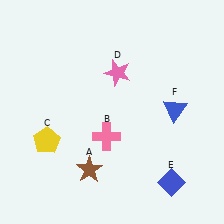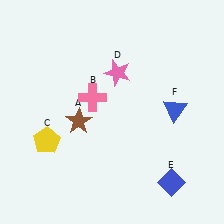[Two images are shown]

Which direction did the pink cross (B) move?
The pink cross (B) moved up.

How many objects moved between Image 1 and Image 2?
2 objects moved between the two images.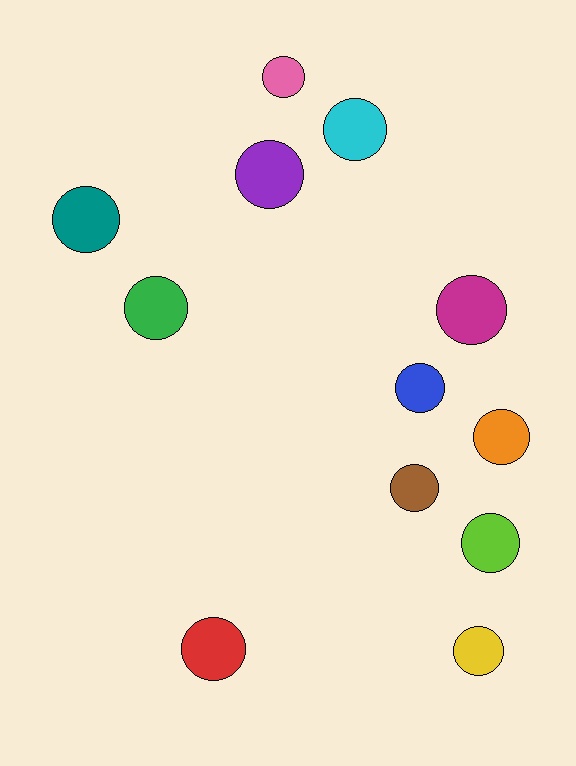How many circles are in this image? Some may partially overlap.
There are 12 circles.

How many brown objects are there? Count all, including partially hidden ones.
There is 1 brown object.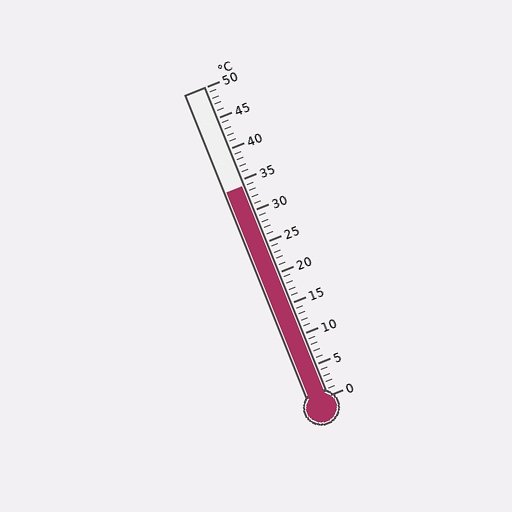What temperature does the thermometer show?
The thermometer shows approximately 34°C.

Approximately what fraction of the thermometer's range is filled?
The thermometer is filled to approximately 70% of its range.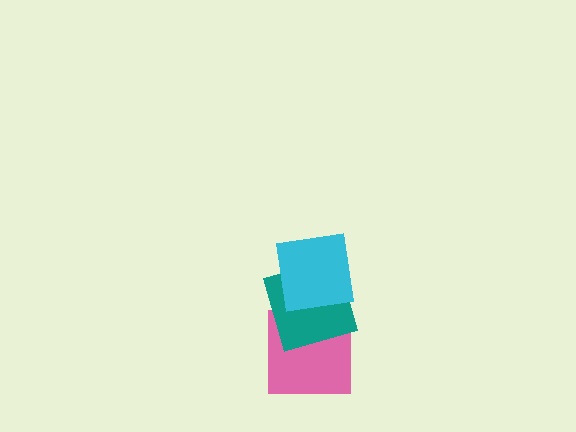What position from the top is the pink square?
The pink square is 3rd from the top.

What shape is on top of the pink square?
The teal square is on top of the pink square.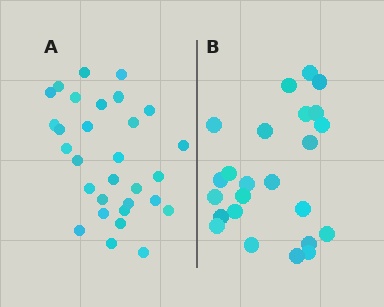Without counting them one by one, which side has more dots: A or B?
Region A (the left region) has more dots.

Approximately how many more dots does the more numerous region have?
Region A has about 6 more dots than region B.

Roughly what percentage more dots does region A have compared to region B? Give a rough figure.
About 25% more.